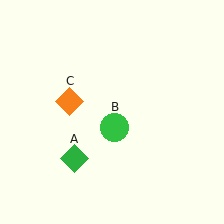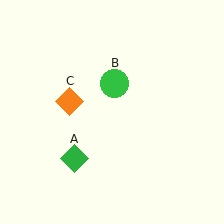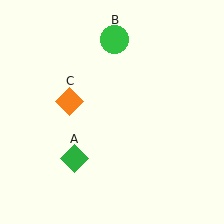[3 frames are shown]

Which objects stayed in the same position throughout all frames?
Green diamond (object A) and orange diamond (object C) remained stationary.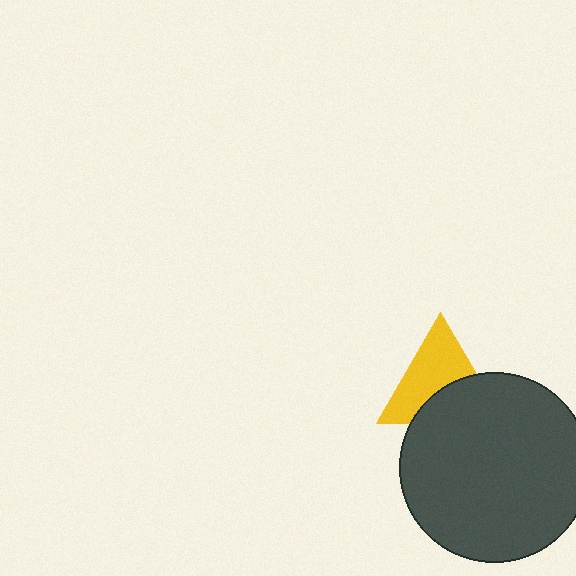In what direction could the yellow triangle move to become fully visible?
The yellow triangle could move up. That would shift it out from behind the dark gray circle entirely.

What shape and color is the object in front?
The object in front is a dark gray circle.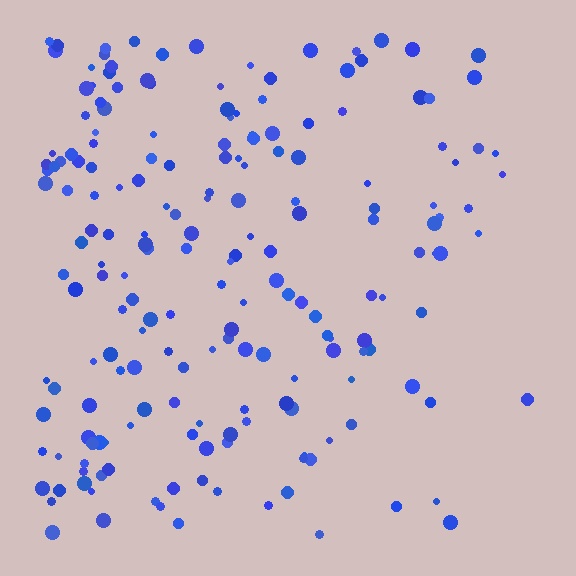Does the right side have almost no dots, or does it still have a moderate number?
Still a moderate number, just noticeably fewer than the left.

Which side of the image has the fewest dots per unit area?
The right.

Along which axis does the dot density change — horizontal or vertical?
Horizontal.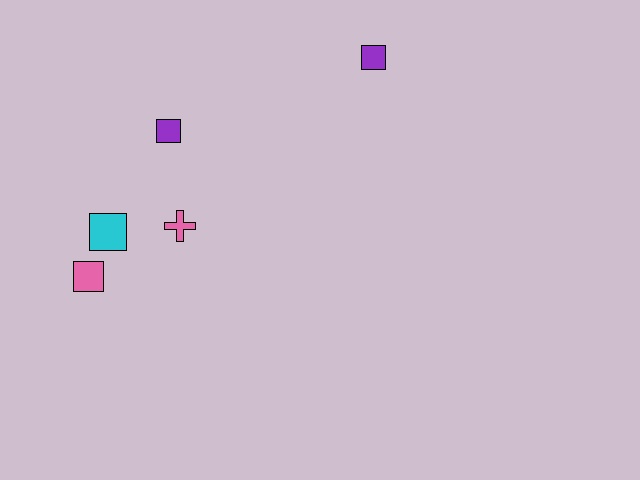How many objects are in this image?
There are 5 objects.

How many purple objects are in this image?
There are 2 purple objects.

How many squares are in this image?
There are 4 squares.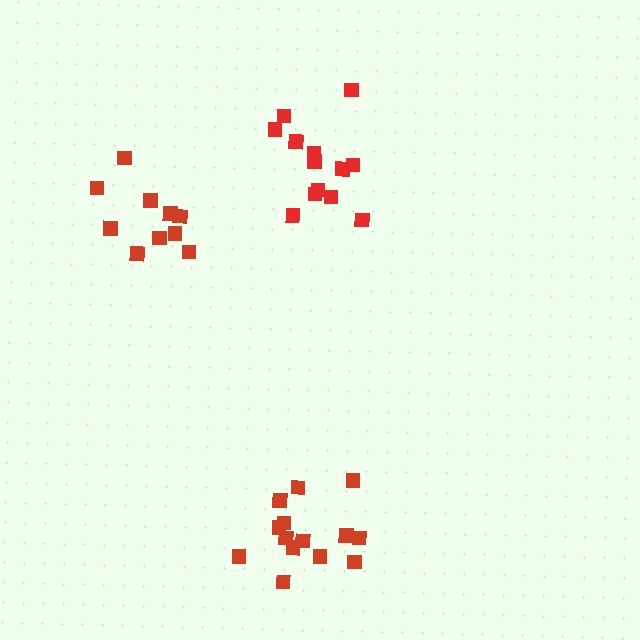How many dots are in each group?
Group 1: 14 dots, Group 2: 13 dots, Group 3: 10 dots (37 total).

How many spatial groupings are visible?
There are 3 spatial groupings.